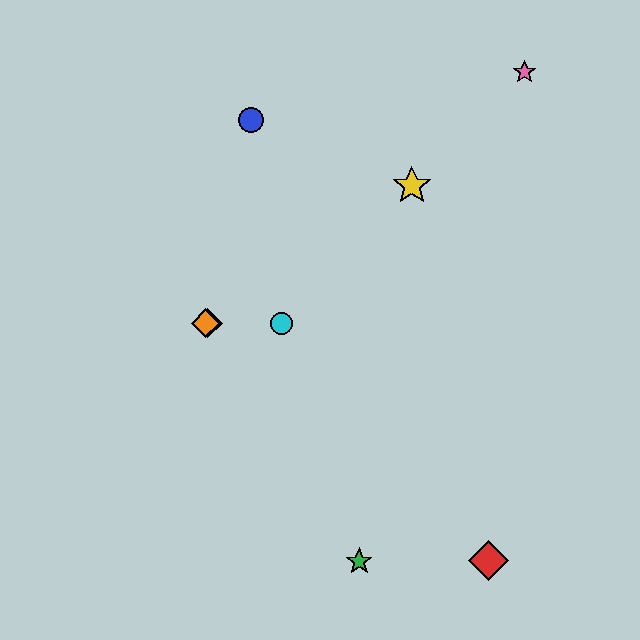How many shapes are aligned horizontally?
3 shapes (the purple diamond, the orange diamond, the cyan circle) are aligned horizontally.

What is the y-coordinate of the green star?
The green star is at y≈561.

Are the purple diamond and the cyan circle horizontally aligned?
Yes, both are at y≈323.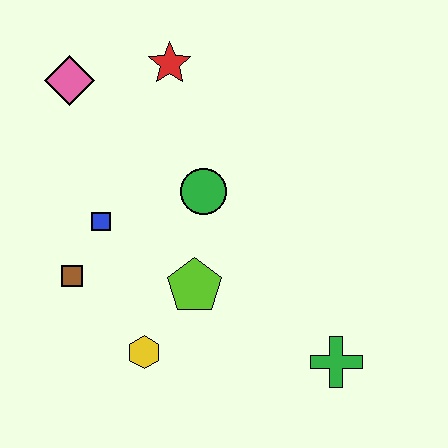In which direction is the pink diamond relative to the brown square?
The pink diamond is above the brown square.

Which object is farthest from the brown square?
The green cross is farthest from the brown square.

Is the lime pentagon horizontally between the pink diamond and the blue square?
No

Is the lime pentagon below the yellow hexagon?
No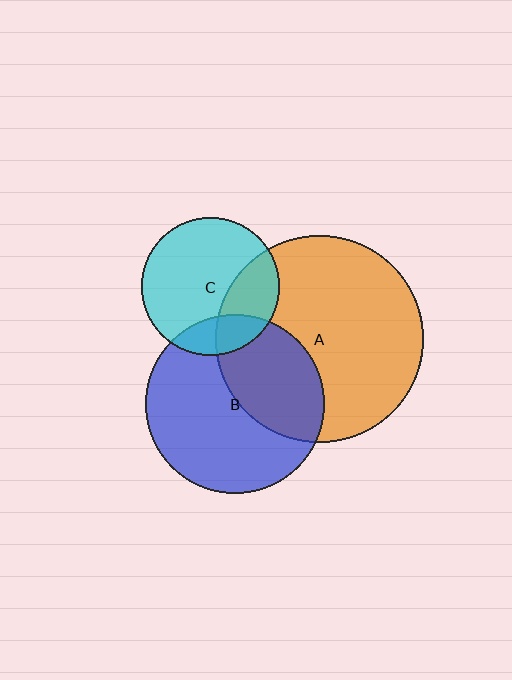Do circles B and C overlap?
Yes.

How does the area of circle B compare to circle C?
Approximately 1.7 times.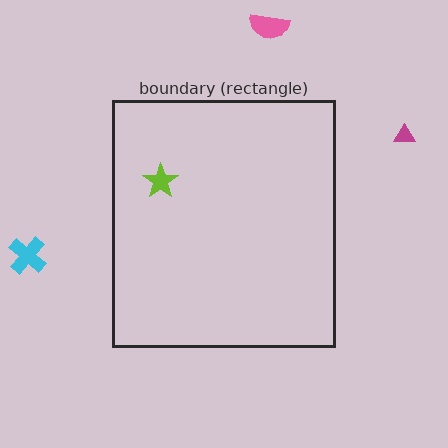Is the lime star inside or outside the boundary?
Inside.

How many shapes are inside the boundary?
1 inside, 3 outside.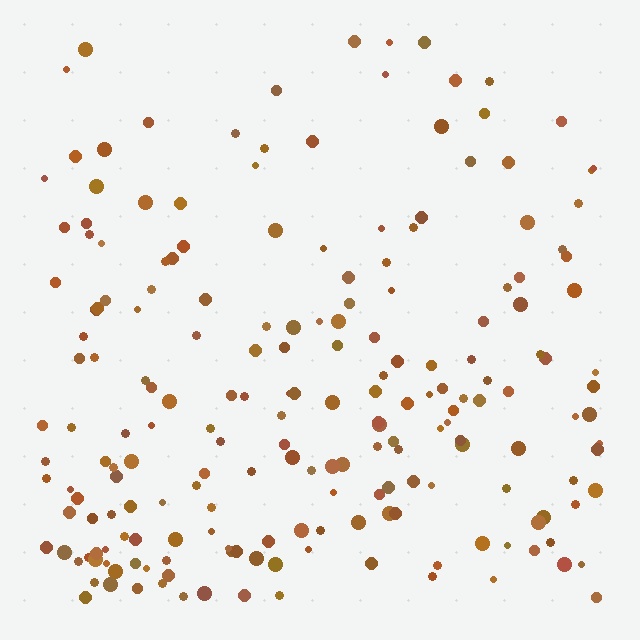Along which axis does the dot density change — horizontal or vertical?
Vertical.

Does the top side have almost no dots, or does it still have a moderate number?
Still a moderate number, just noticeably fewer than the bottom.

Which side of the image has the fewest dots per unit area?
The top.